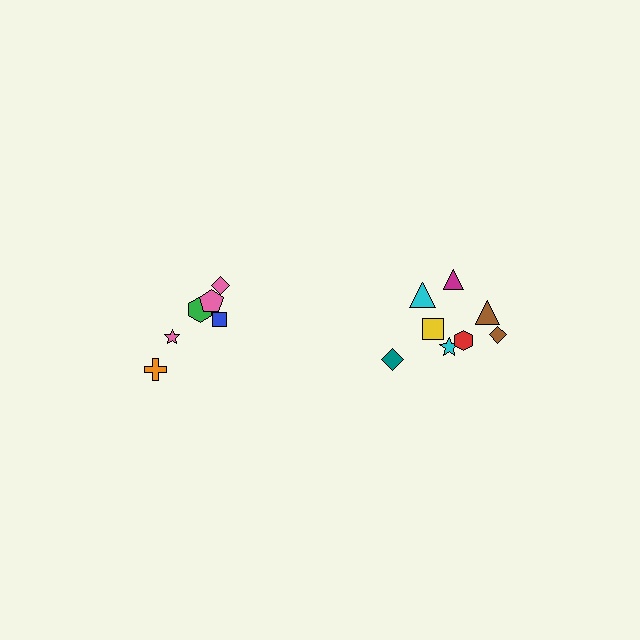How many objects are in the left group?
There are 6 objects.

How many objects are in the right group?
There are 8 objects.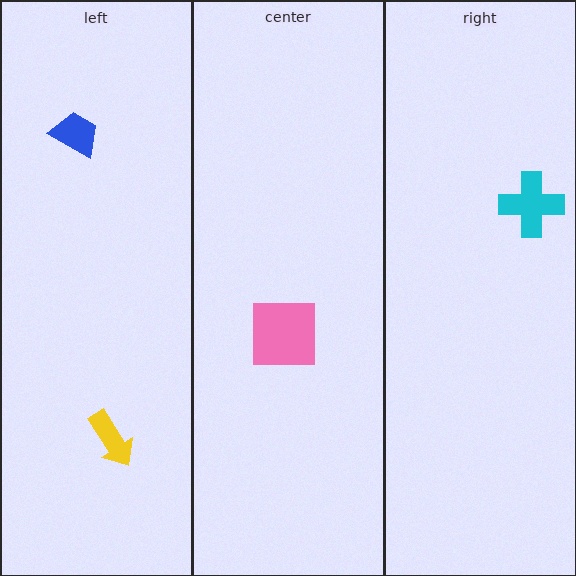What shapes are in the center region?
The pink square.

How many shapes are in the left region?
2.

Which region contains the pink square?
The center region.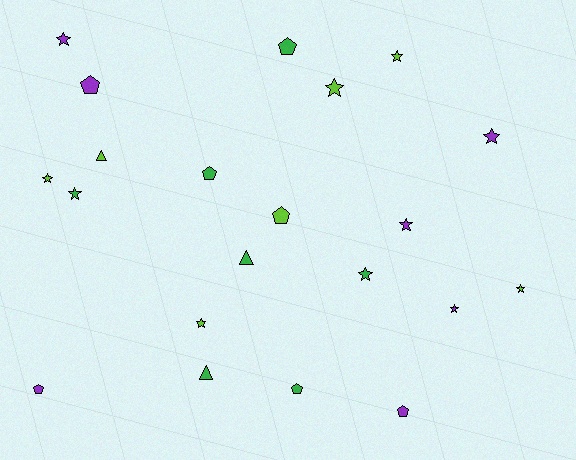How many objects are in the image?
There are 21 objects.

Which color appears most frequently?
Green, with 7 objects.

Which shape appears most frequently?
Star, with 11 objects.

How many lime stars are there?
There are 5 lime stars.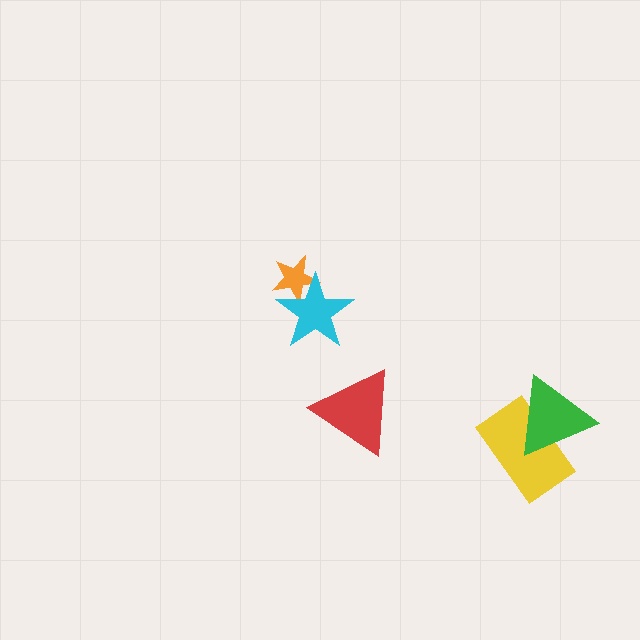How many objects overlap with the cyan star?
1 object overlaps with the cyan star.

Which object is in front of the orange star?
The cyan star is in front of the orange star.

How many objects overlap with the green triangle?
1 object overlaps with the green triangle.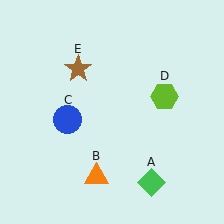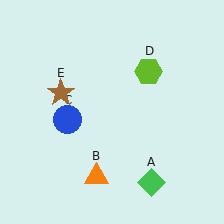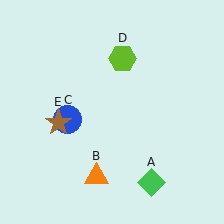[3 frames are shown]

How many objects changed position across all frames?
2 objects changed position: lime hexagon (object D), brown star (object E).